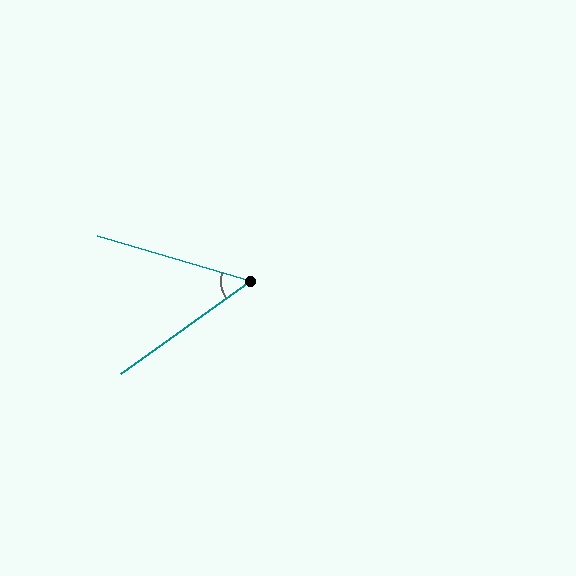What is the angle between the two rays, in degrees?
Approximately 52 degrees.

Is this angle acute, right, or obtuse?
It is acute.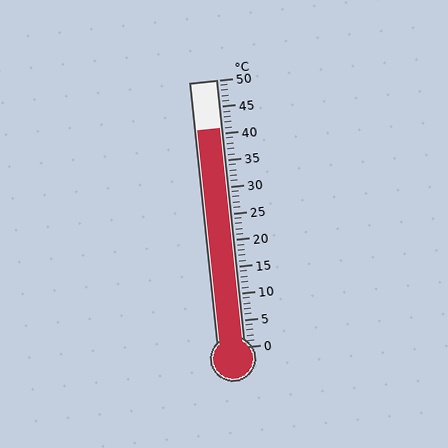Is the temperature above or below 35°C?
The temperature is above 35°C.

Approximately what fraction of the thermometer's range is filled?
The thermometer is filled to approximately 80% of its range.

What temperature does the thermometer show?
The thermometer shows approximately 41°C.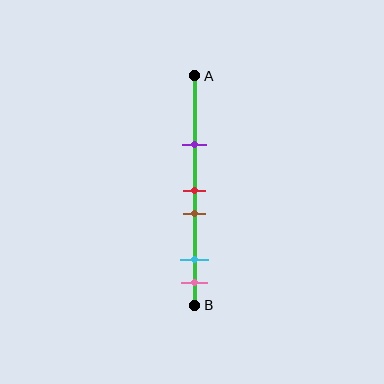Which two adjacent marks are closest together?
The red and brown marks are the closest adjacent pair.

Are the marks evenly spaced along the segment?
No, the marks are not evenly spaced.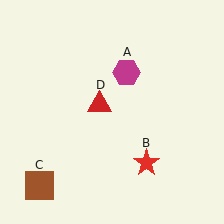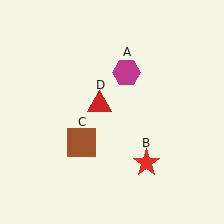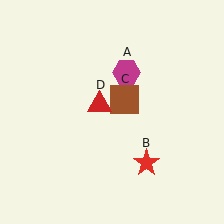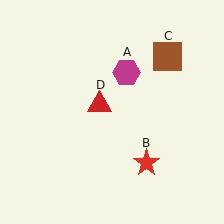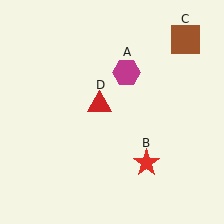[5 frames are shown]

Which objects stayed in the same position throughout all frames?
Magenta hexagon (object A) and red star (object B) and red triangle (object D) remained stationary.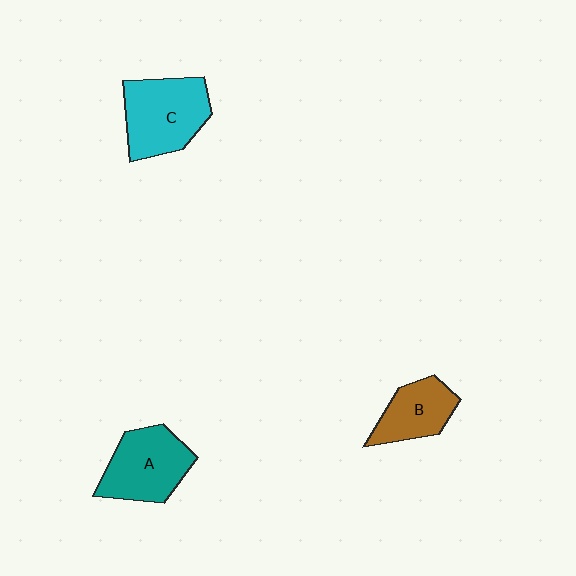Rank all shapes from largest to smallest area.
From largest to smallest: C (cyan), A (teal), B (brown).